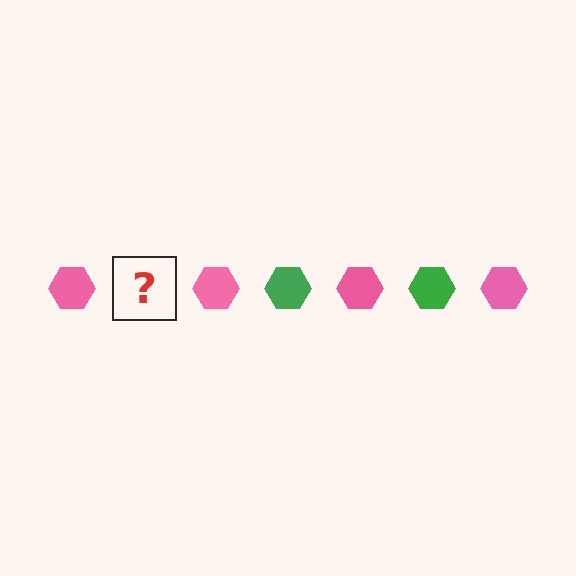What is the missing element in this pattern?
The missing element is a green hexagon.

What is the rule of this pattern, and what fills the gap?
The rule is that the pattern cycles through pink, green hexagons. The gap should be filled with a green hexagon.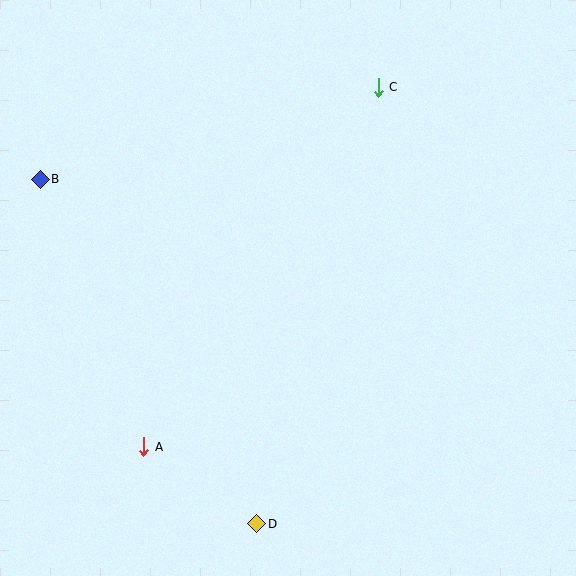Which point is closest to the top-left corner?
Point B is closest to the top-left corner.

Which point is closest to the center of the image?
Point A at (144, 447) is closest to the center.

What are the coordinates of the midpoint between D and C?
The midpoint between D and C is at (317, 305).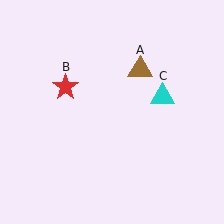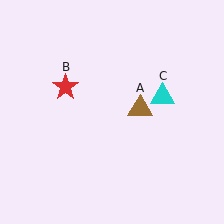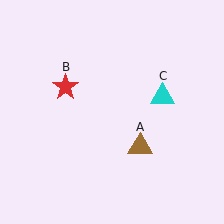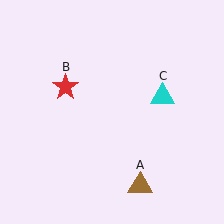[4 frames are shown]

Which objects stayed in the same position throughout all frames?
Red star (object B) and cyan triangle (object C) remained stationary.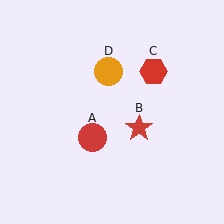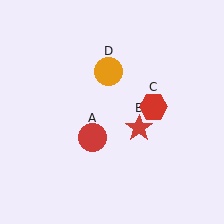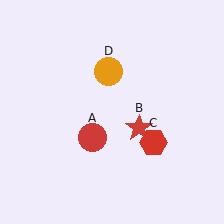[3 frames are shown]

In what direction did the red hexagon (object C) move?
The red hexagon (object C) moved down.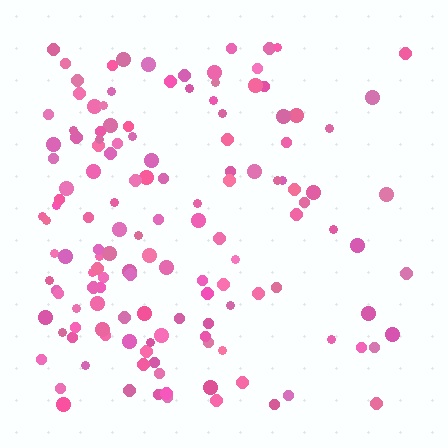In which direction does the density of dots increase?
From right to left, with the left side densest.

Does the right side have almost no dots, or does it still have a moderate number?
Still a moderate number, just noticeably fewer than the left.